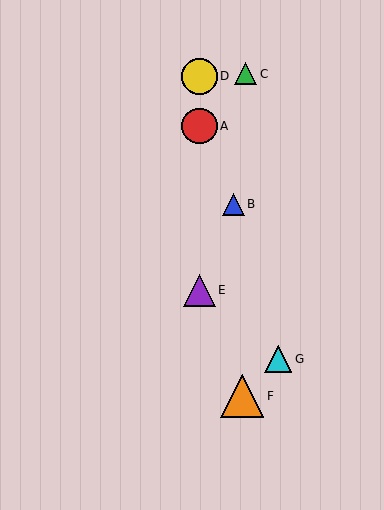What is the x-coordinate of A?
Object A is at x≈199.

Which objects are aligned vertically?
Objects A, D, E are aligned vertically.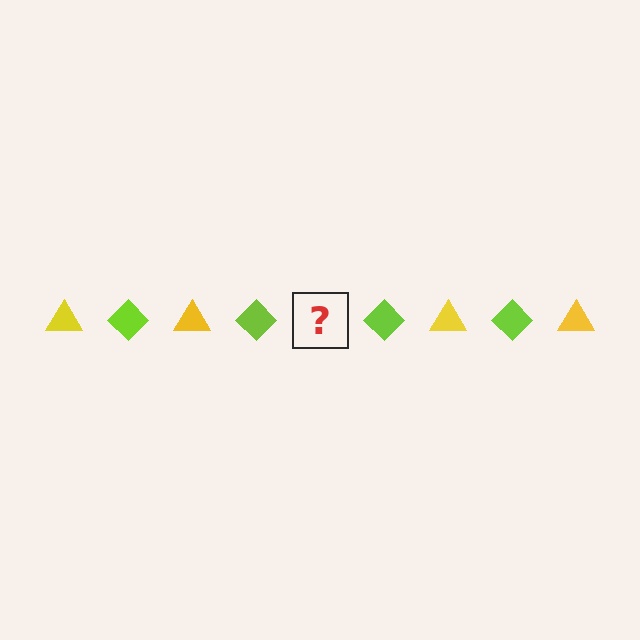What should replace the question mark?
The question mark should be replaced with a yellow triangle.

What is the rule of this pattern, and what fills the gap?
The rule is that the pattern alternates between yellow triangle and lime diamond. The gap should be filled with a yellow triangle.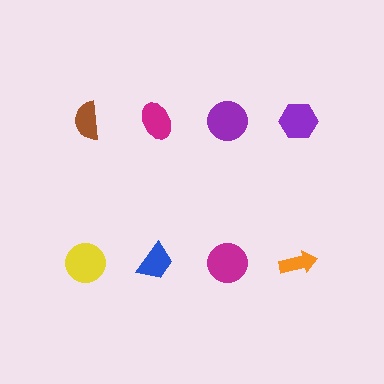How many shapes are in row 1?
4 shapes.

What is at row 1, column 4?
A purple hexagon.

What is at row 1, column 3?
A purple circle.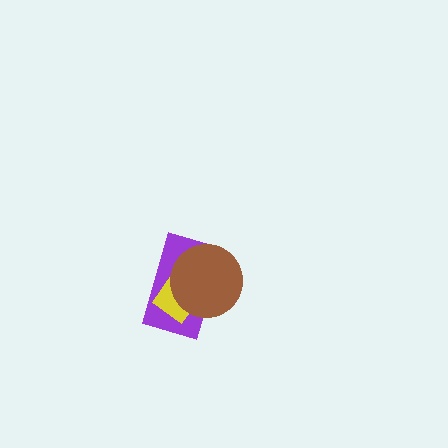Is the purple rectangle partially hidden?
Yes, it is partially covered by another shape.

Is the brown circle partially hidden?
No, no other shape covers it.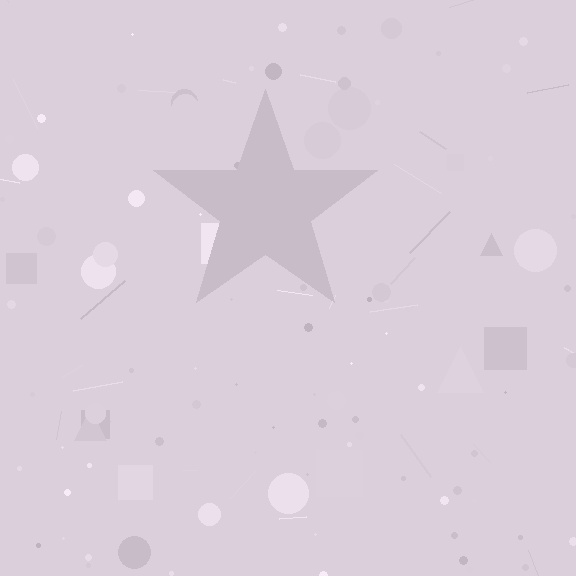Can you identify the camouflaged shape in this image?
The camouflaged shape is a star.